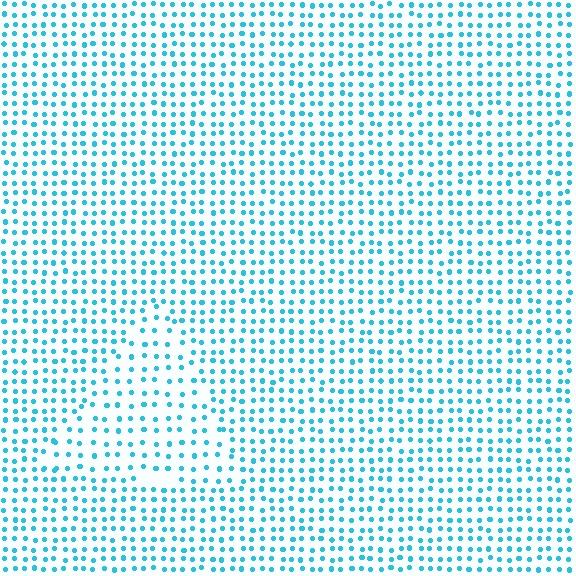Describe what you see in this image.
The image contains small cyan elements arranged at two different densities. A triangle-shaped region is visible where the elements are less densely packed than the surrounding area.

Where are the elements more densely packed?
The elements are more densely packed outside the triangle boundary.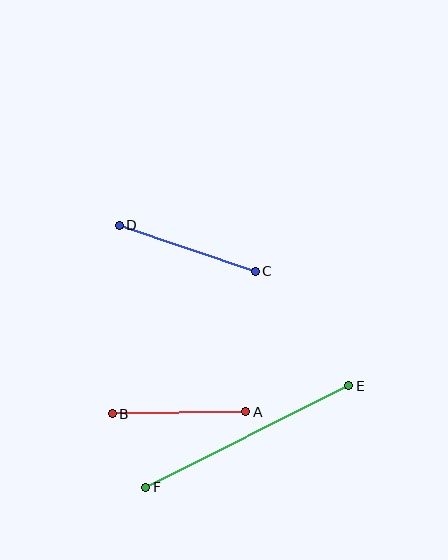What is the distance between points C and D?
The distance is approximately 144 pixels.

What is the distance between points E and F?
The distance is approximately 227 pixels.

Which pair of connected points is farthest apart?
Points E and F are farthest apart.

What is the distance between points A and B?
The distance is approximately 134 pixels.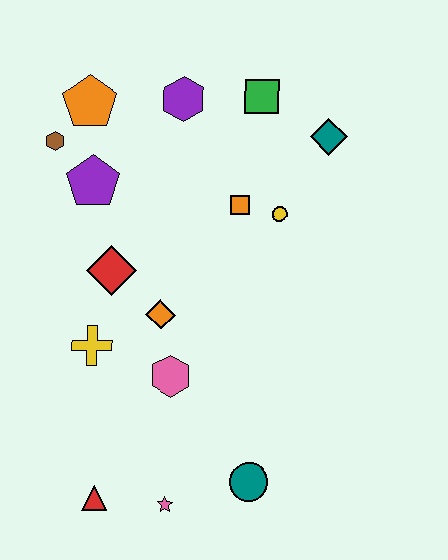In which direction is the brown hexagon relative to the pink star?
The brown hexagon is above the pink star.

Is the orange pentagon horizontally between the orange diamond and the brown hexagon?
Yes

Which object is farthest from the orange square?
The red triangle is farthest from the orange square.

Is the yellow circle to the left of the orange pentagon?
No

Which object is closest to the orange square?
The yellow circle is closest to the orange square.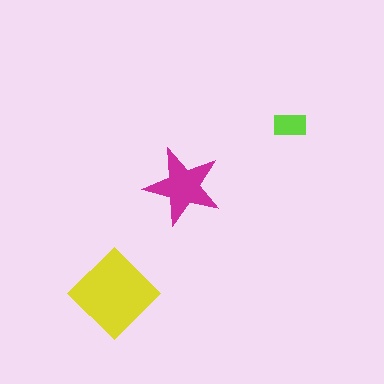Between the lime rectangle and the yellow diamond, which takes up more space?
The yellow diamond.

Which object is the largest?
The yellow diamond.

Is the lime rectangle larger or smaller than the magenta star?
Smaller.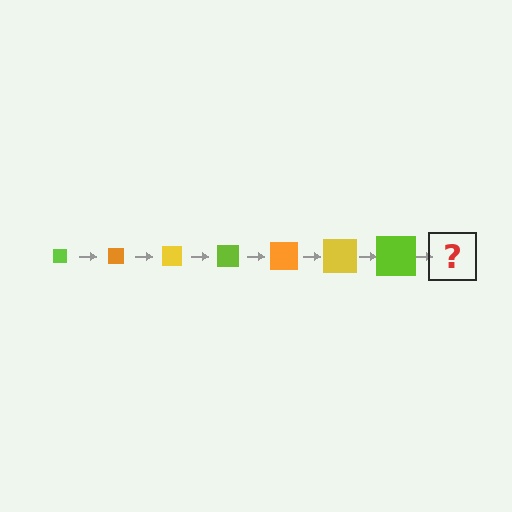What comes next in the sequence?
The next element should be an orange square, larger than the previous one.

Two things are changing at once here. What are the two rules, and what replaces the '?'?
The two rules are that the square grows larger each step and the color cycles through lime, orange, and yellow. The '?' should be an orange square, larger than the previous one.